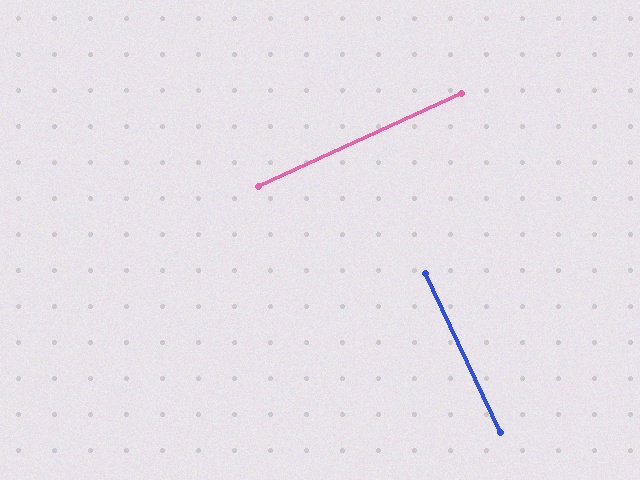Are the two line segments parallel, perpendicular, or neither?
Perpendicular — they meet at approximately 89°.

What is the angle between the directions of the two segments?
Approximately 89 degrees.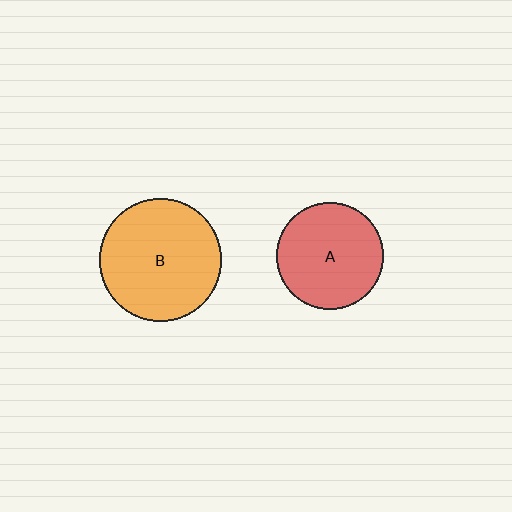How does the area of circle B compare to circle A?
Approximately 1.3 times.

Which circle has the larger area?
Circle B (orange).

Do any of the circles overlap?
No, none of the circles overlap.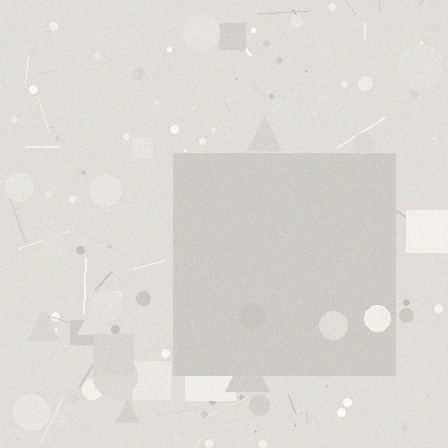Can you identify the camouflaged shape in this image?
The camouflaged shape is a square.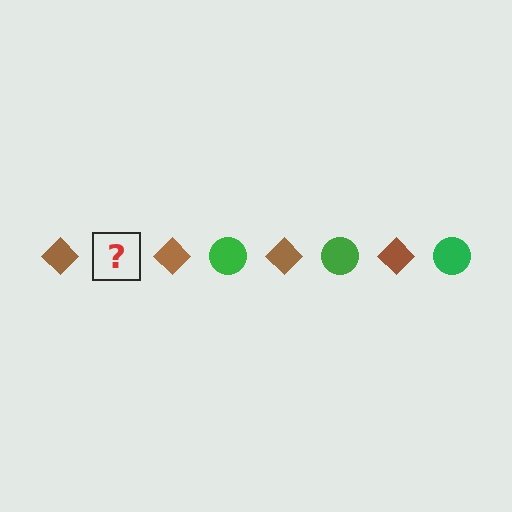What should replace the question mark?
The question mark should be replaced with a green circle.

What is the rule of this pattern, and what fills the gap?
The rule is that the pattern alternates between brown diamond and green circle. The gap should be filled with a green circle.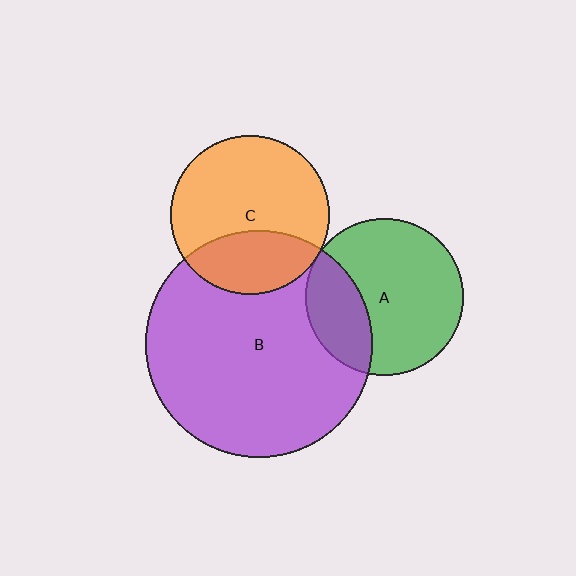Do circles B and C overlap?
Yes.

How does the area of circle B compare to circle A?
Approximately 2.1 times.